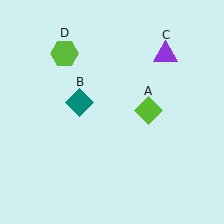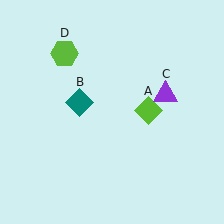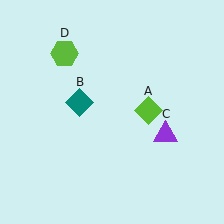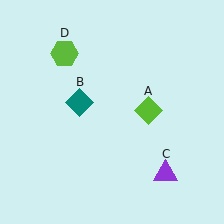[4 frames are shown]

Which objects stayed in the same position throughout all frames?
Lime diamond (object A) and teal diamond (object B) and lime hexagon (object D) remained stationary.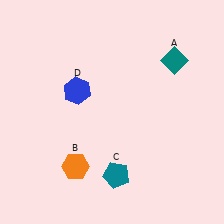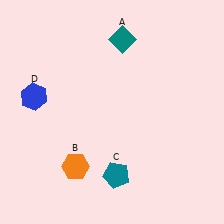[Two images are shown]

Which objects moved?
The objects that moved are: the teal diamond (A), the blue hexagon (D).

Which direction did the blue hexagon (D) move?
The blue hexagon (D) moved left.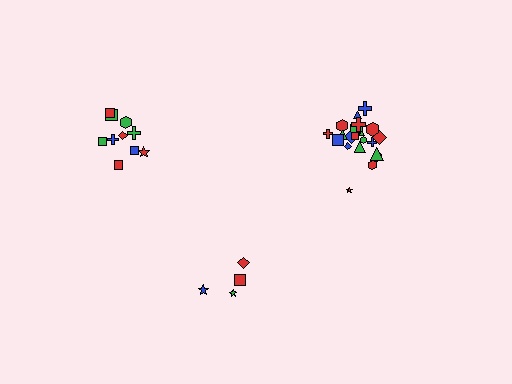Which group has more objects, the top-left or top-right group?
The top-right group.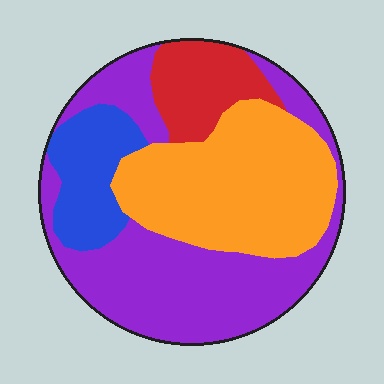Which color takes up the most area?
Purple, at roughly 40%.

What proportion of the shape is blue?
Blue covers around 15% of the shape.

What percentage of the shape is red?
Red takes up about one eighth (1/8) of the shape.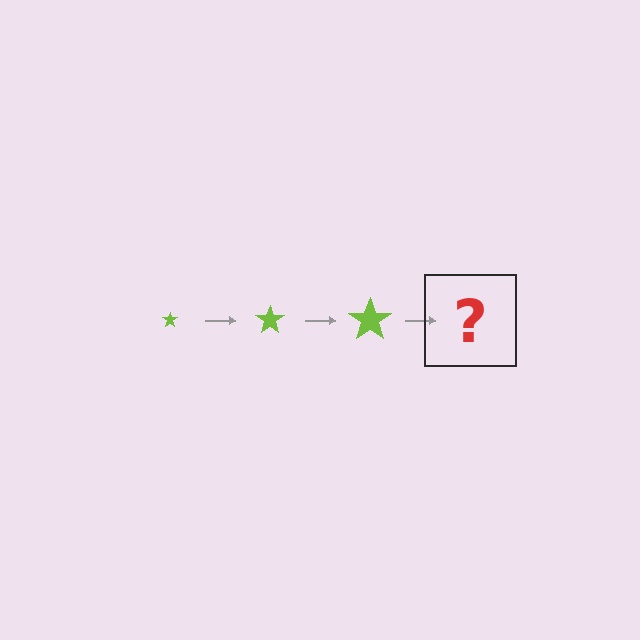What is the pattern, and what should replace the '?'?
The pattern is that the star gets progressively larger each step. The '?' should be a lime star, larger than the previous one.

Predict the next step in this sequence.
The next step is a lime star, larger than the previous one.